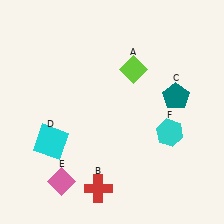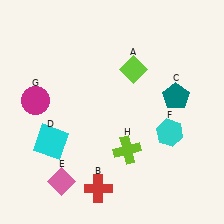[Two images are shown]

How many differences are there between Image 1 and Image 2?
There are 2 differences between the two images.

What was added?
A magenta circle (G), a lime cross (H) were added in Image 2.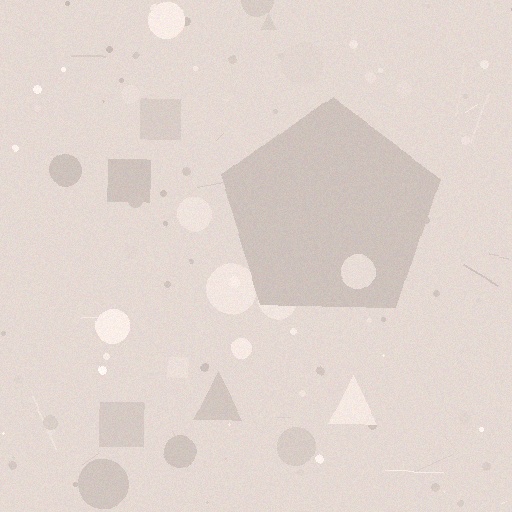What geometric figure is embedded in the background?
A pentagon is embedded in the background.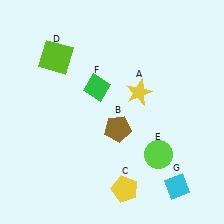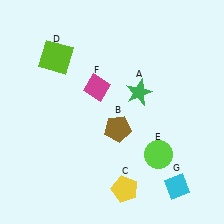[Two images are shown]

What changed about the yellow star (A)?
In Image 1, A is yellow. In Image 2, it changed to green.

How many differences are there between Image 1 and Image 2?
There are 2 differences between the two images.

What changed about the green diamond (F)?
In Image 1, F is green. In Image 2, it changed to magenta.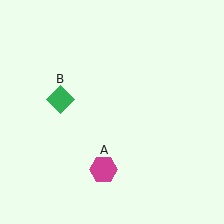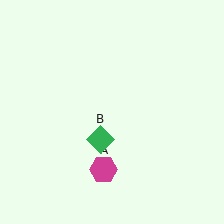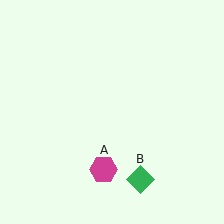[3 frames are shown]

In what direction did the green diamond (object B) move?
The green diamond (object B) moved down and to the right.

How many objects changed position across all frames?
1 object changed position: green diamond (object B).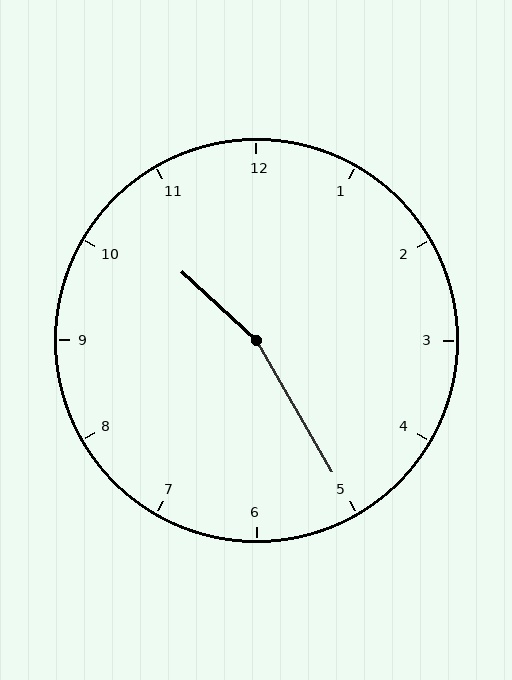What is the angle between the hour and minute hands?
Approximately 162 degrees.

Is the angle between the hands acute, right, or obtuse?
It is obtuse.